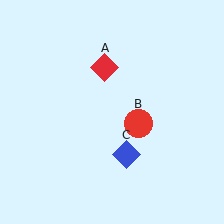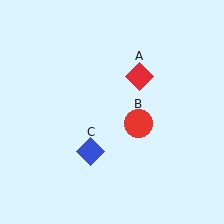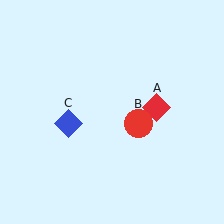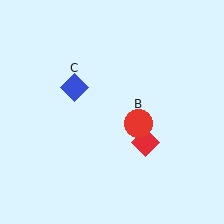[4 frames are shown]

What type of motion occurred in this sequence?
The red diamond (object A), blue diamond (object C) rotated clockwise around the center of the scene.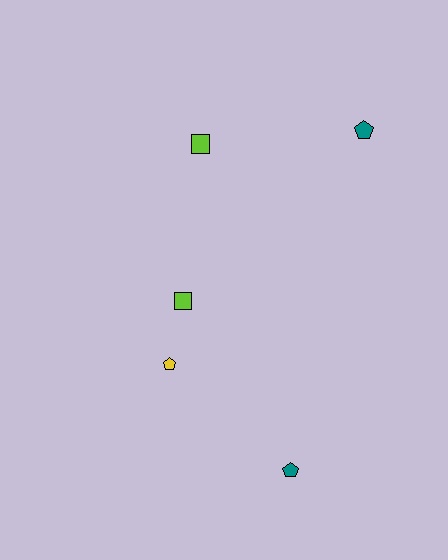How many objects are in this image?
There are 5 objects.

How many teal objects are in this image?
There are 2 teal objects.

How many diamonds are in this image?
There are no diamonds.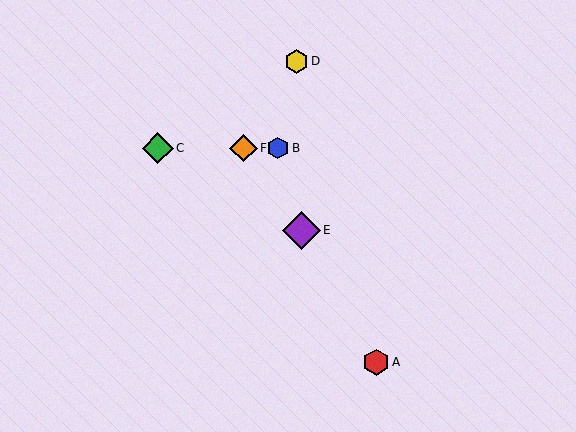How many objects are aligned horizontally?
3 objects (B, C, F) are aligned horizontally.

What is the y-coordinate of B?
Object B is at y≈148.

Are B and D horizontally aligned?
No, B is at y≈148 and D is at y≈61.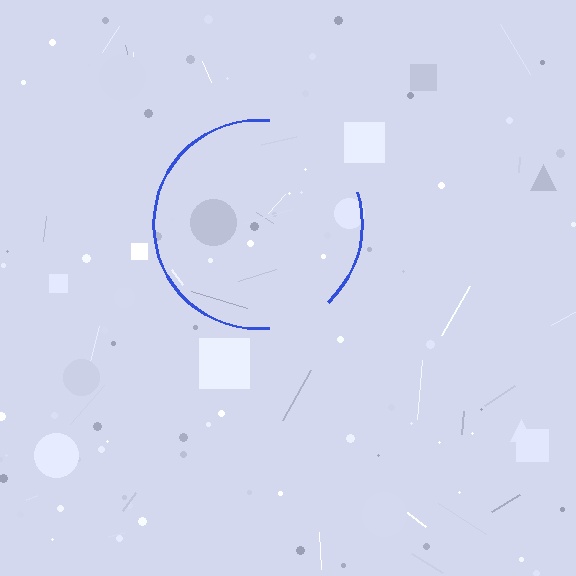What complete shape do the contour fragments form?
The contour fragments form a circle.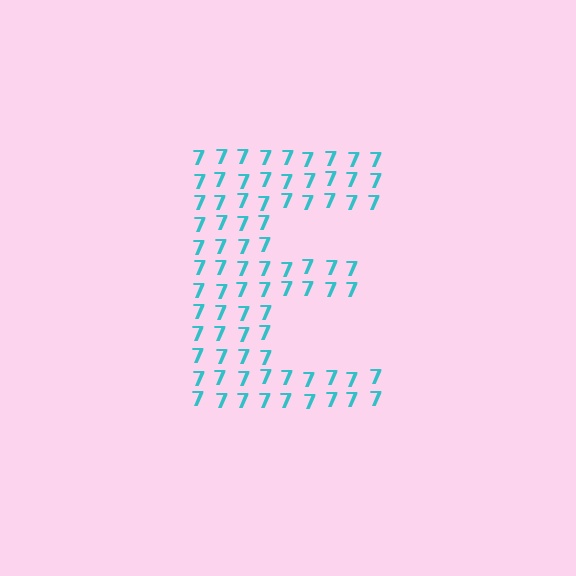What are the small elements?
The small elements are digit 7's.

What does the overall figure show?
The overall figure shows the letter E.